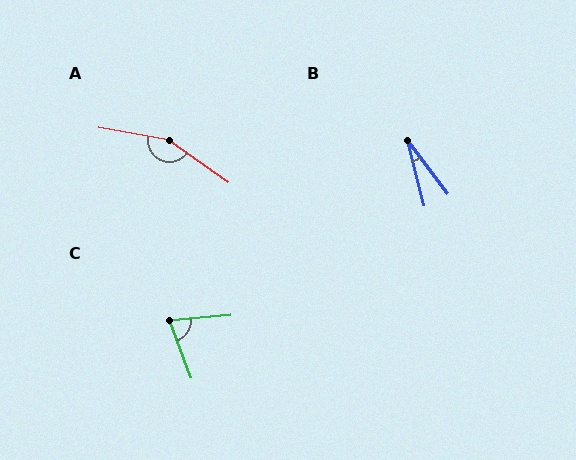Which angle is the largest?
A, at approximately 155 degrees.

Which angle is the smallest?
B, at approximately 23 degrees.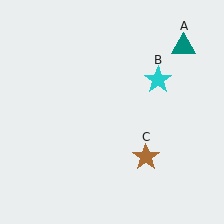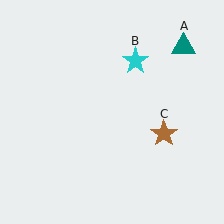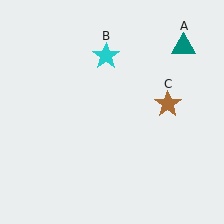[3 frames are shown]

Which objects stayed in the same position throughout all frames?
Teal triangle (object A) remained stationary.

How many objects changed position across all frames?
2 objects changed position: cyan star (object B), brown star (object C).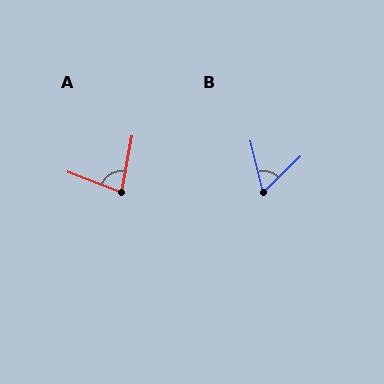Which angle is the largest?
A, at approximately 80 degrees.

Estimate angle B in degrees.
Approximately 59 degrees.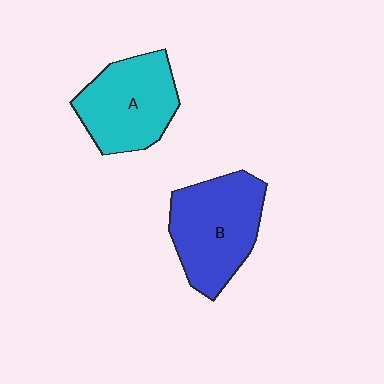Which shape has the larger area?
Shape B (blue).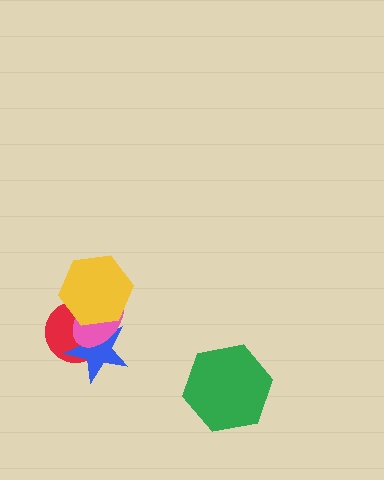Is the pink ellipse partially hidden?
Yes, it is partially covered by another shape.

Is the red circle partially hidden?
Yes, it is partially covered by another shape.